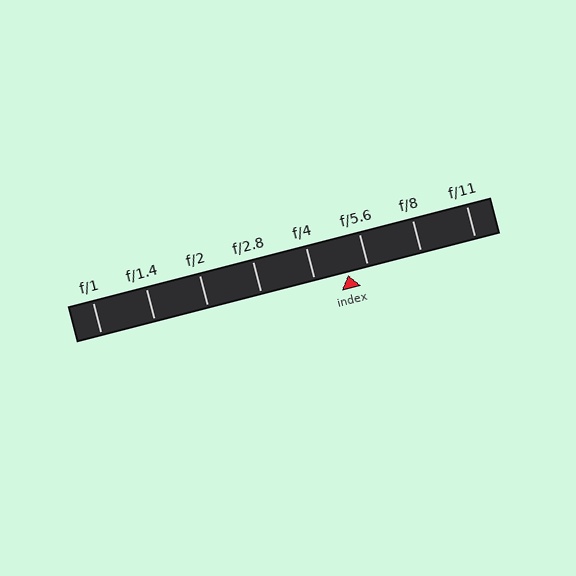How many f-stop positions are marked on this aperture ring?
There are 8 f-stop positions marked.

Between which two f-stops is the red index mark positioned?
The index mark is between f/4 and f/5.6.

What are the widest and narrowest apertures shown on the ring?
The widest aperture shown is f/1 and the narrowest is f/11.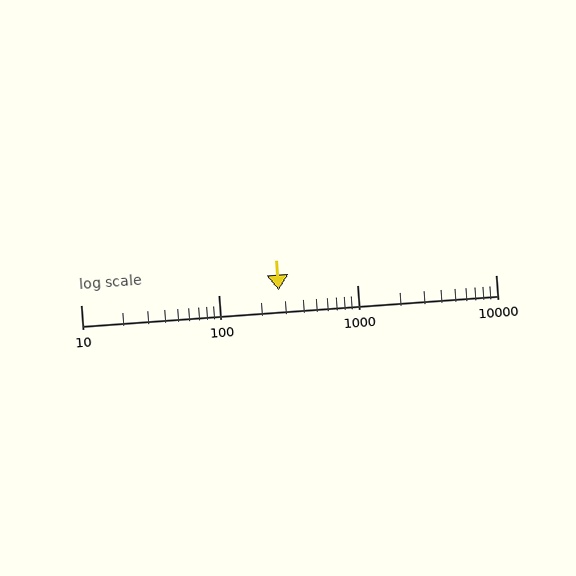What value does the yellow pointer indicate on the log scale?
The pointer indicates approximately 270.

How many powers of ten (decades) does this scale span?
The scale spans 3 decades, from 10 to 10000.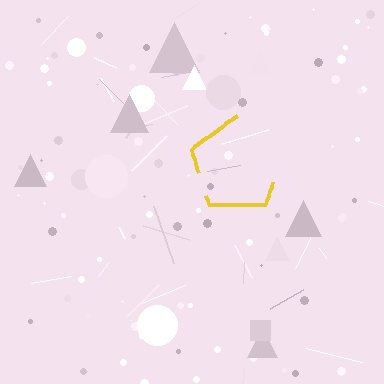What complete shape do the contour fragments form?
The contour fragments form a pentagon.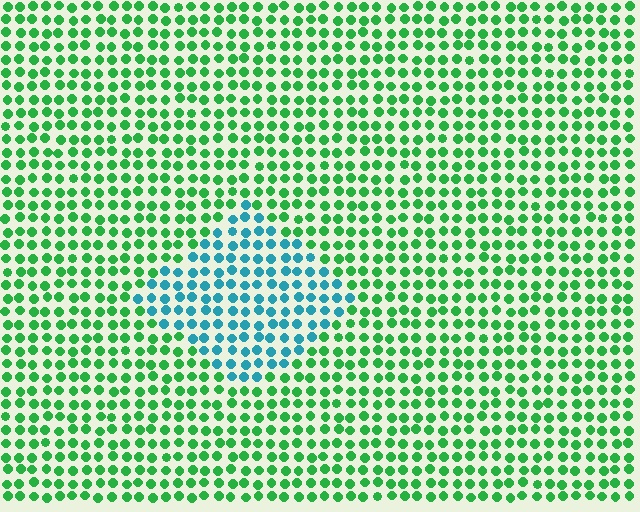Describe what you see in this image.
The image is filled with small green elements in a uniform arrangement. A diamond-shaped region is visible where the elements are tinted to a slightly different hue, forming a subtle color boundary.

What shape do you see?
I see a diamond.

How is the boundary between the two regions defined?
The boundary is defined purely by a slight shift in hue (about 56 degrees). Spacing, size, and orientation are identical on both sides.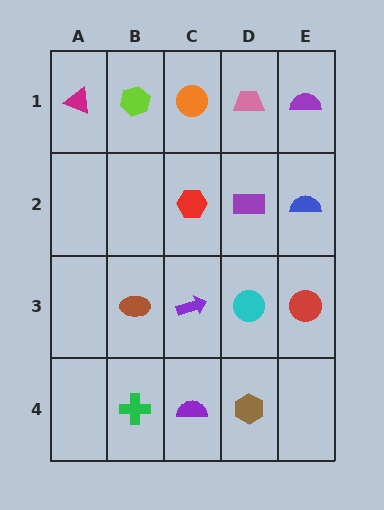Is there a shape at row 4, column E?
No, that cell is empty.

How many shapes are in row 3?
4 shapes.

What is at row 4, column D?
A brown hexagon.